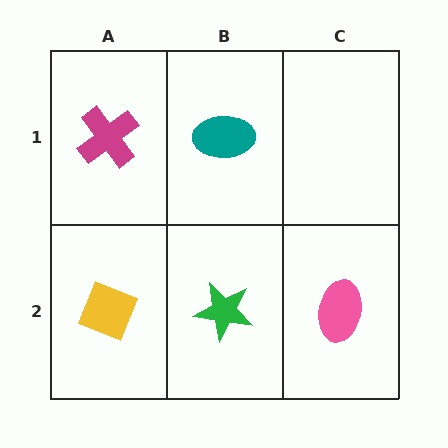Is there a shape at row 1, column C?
No, that cell is empty.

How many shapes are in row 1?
2 shapes.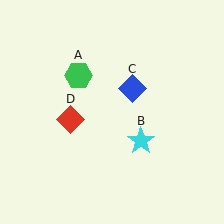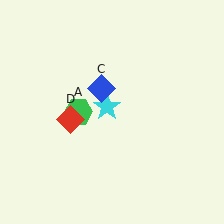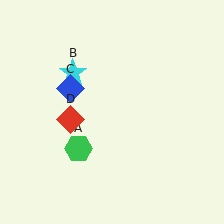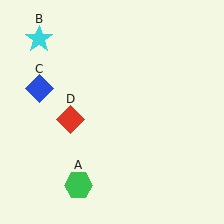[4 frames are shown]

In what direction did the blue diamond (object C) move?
The blue diamond (object C) moved left.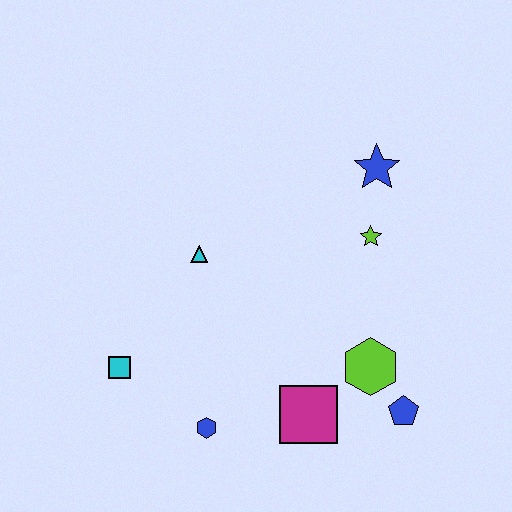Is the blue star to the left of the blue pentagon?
Yes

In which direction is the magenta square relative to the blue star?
The magenta square is below the blue star.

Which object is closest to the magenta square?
The lime hexagon is closest to the magenta square.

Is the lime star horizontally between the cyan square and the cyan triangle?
No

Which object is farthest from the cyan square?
The blue star is farthest from the cyan square.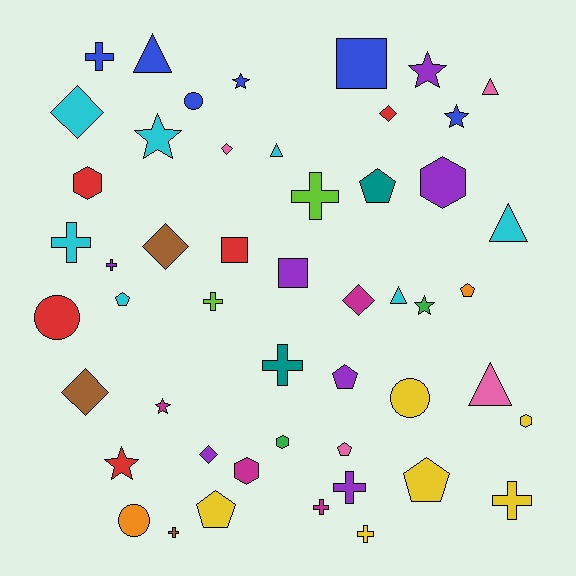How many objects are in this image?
There are 50 objects.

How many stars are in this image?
There are 7 stars.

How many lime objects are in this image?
There are 2 lime objects.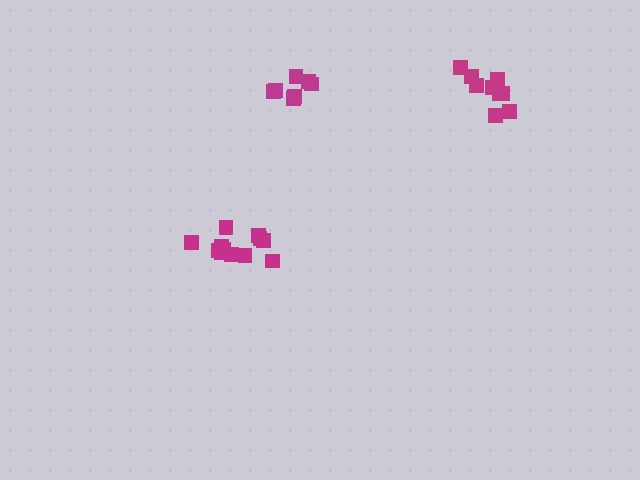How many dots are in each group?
Group 1: 12 dots, Group 2: 7 dots, Group 3: 9 dots (28 total).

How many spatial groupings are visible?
There are 3 spatial groupings.